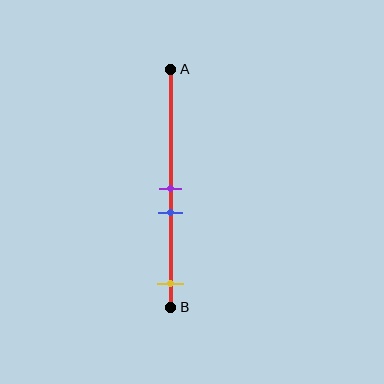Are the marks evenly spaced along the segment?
No, the marks are not evenly spaced.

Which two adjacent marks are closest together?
The purple and blue marks are the closest adjacent pair.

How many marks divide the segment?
There are 3 marks dividing the segment.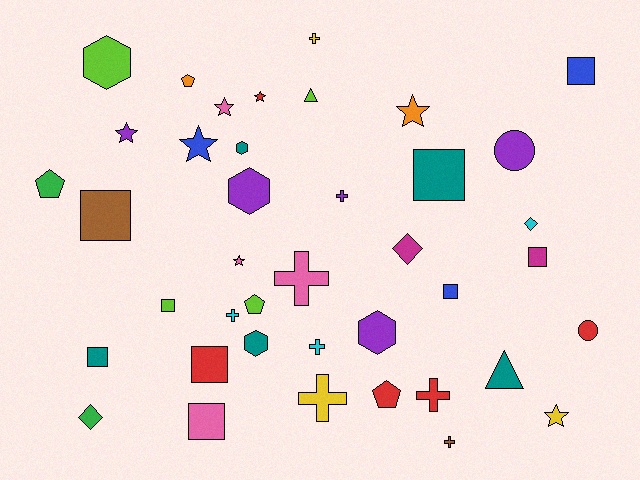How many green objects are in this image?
There are 2 green objects.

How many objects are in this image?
There are 40 objects.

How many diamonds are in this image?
There are 3 diamonds.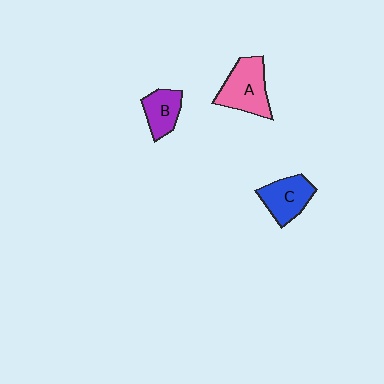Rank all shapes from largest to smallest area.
From largest to smallest: A (pink), C (blue), B (purple).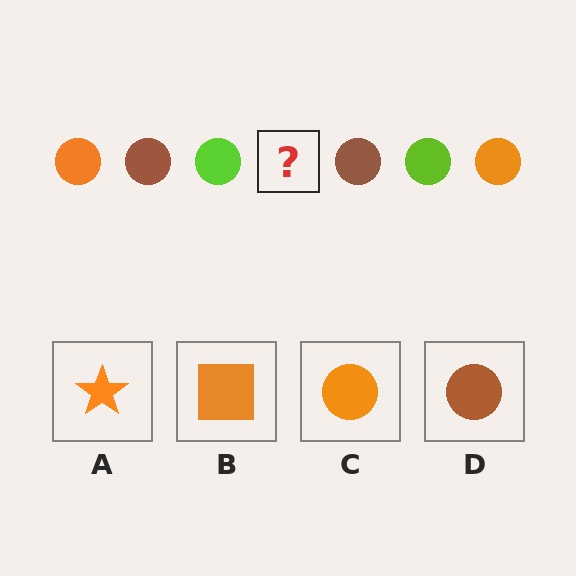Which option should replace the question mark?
Option C.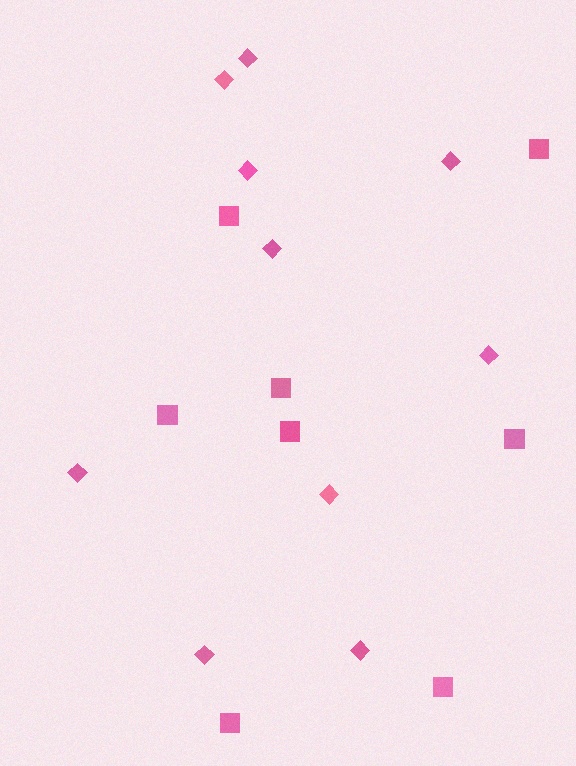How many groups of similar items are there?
There are 2 groups: one group of squares (8) and one group of diamonds (10).